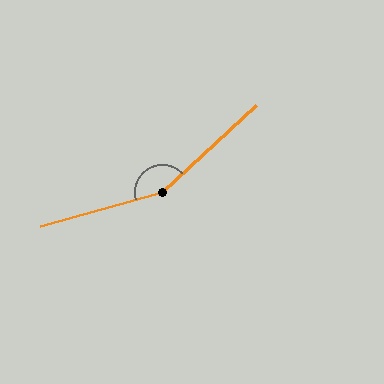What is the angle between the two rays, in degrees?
Approximately 153 degrees.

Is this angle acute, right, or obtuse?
It is obtuse.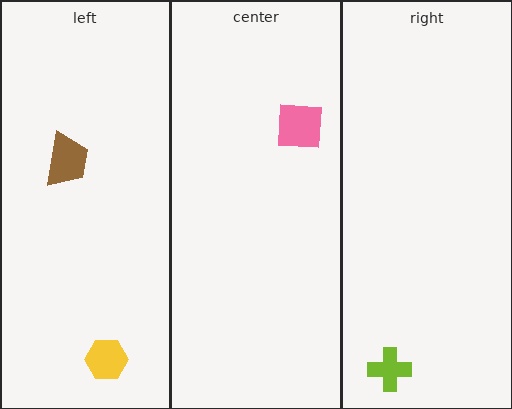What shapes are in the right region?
The lime cross.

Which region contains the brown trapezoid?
The left region.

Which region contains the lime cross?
The right region.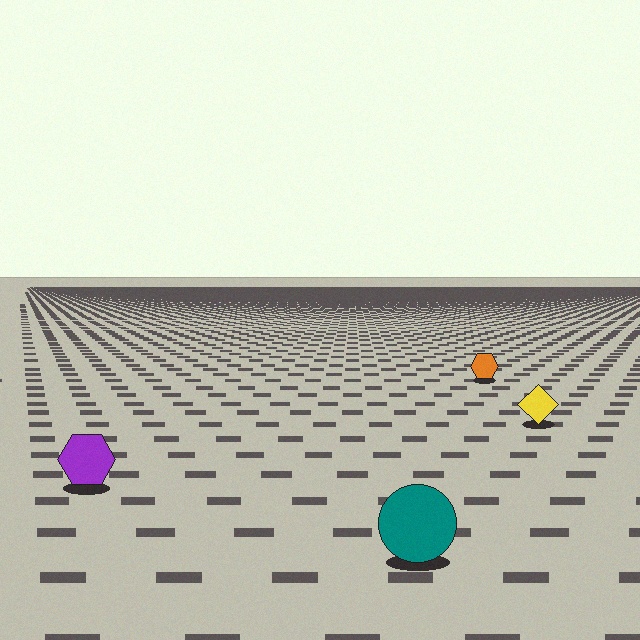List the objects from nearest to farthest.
From nearest to farthest: the teal circle, the purple hexagon, the yellow diamond, the orange hexagon.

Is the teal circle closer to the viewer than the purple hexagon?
Yes. The teal circle is closer — you can tell from the texture gradient: the ground texture is coarser near it.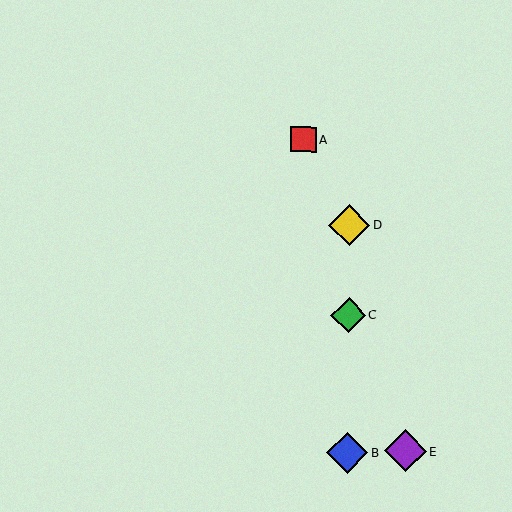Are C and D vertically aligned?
Yes, both are at x≈348.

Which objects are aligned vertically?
Objects B, C, D are aligned vertically.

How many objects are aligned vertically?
3 objects (B, C, D) are aligned vertically.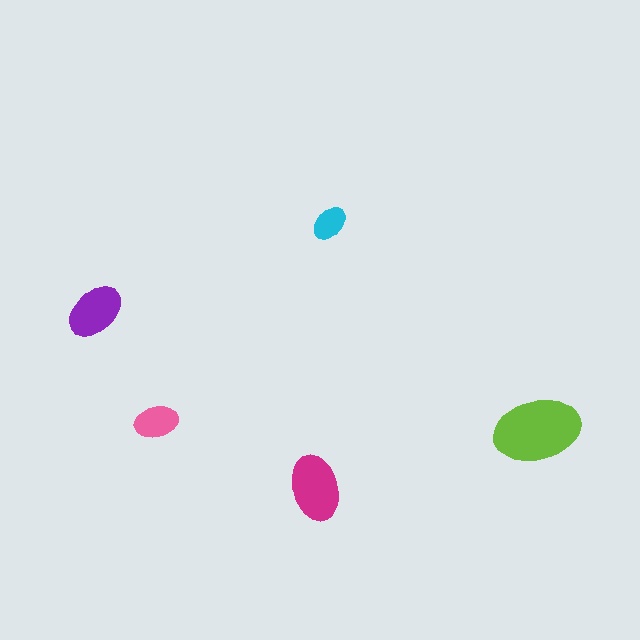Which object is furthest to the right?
The lime ellipse is rightmost.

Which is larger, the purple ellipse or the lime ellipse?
The lime one.